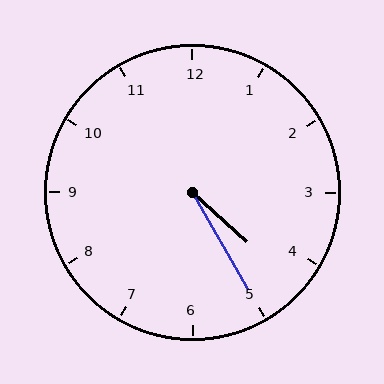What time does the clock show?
4:25.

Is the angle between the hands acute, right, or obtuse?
It is acute.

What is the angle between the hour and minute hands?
Approximately 18 degrees.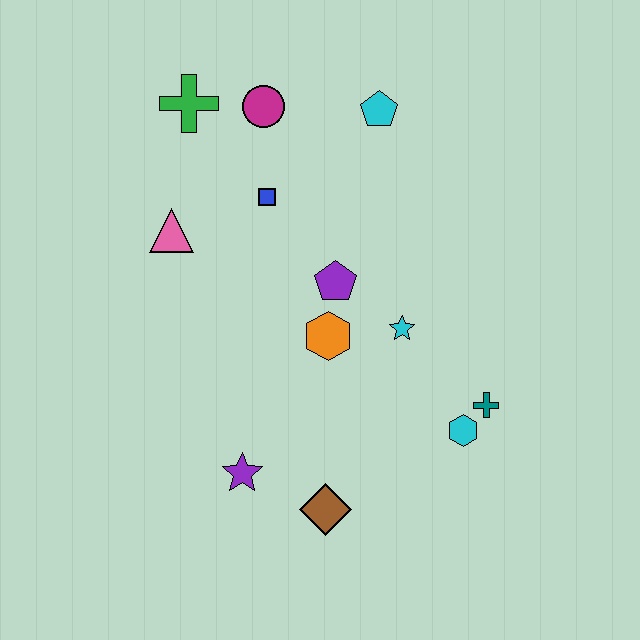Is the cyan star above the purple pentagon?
No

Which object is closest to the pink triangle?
The blue square is closest to the pink triangle.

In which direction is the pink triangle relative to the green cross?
The pink triangle is below the green cross.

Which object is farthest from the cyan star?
The green cross is farthest from the cyan star.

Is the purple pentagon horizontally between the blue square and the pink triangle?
No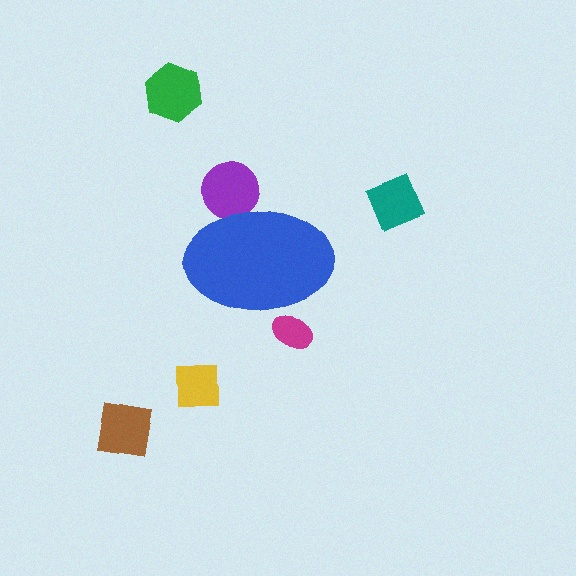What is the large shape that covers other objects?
A blue ellipse.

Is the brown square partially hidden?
No, the brown square is fully visible.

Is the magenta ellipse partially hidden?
Yes, the magenta ellipse is partially hidden behind the blue ellipse.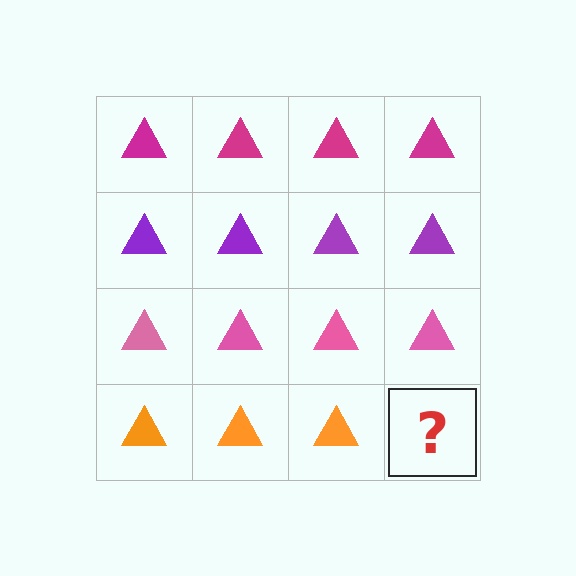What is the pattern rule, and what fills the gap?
The rule is that each row has a consistent color. The gap should be filled with an orange triangle.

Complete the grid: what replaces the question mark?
The question mark should be replaced with an orange triangle.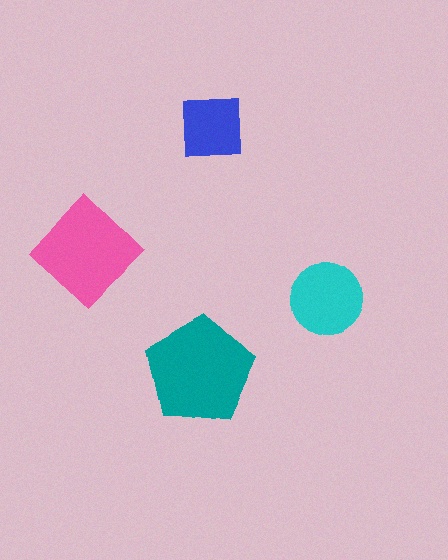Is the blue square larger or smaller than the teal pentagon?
Smaller.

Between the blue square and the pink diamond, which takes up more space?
The pink diamond.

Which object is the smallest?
The blue square.